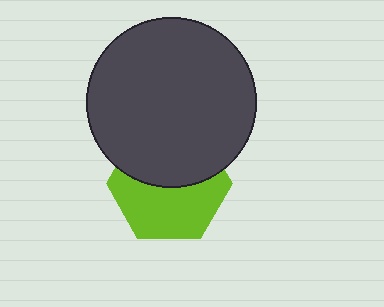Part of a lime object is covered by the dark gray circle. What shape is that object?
It is a hexagon.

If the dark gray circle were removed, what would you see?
You would see the complete lime hexagon.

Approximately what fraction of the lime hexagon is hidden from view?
Roughly 46% of the lime hexagon is hidden behind the dark gray circle.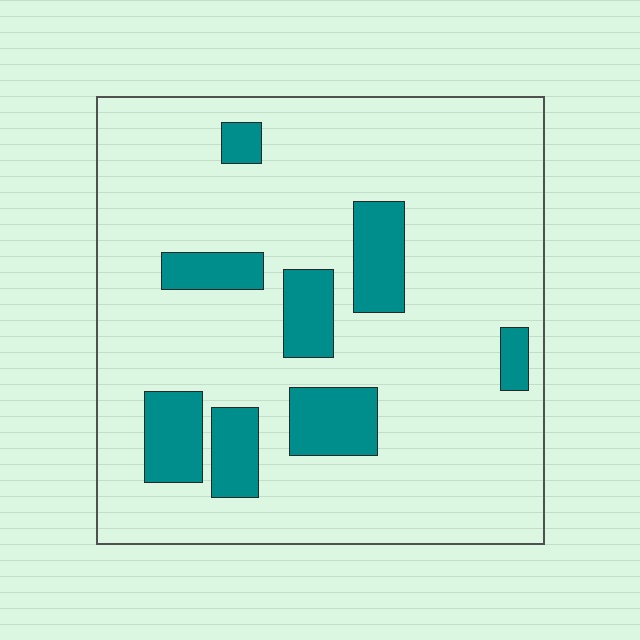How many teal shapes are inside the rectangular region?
8.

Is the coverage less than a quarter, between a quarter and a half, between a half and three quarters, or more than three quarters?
Less than a quarter.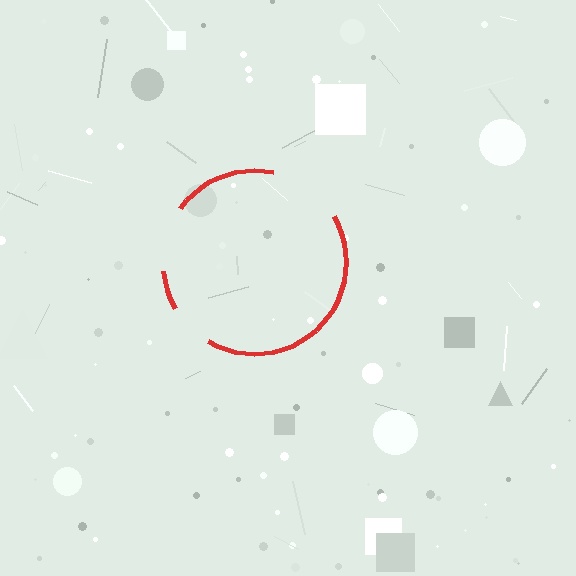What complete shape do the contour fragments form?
The contour fragments form a circle.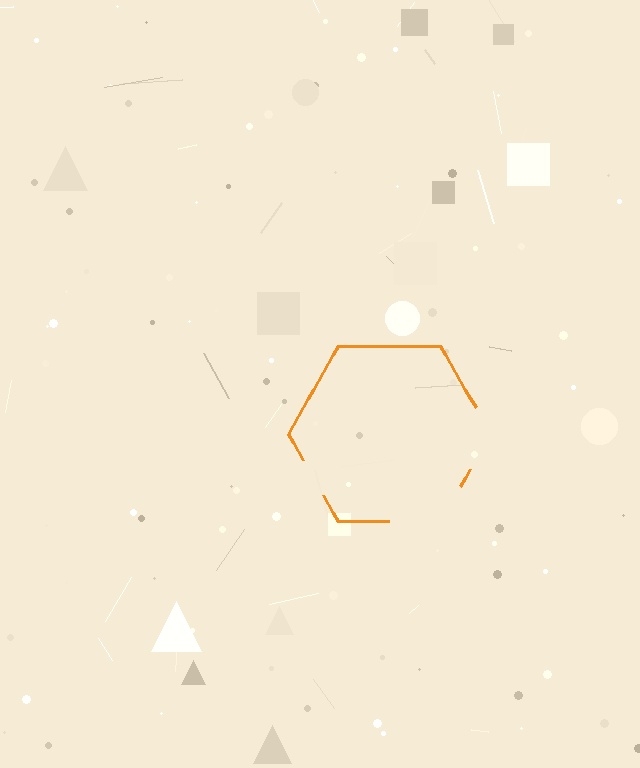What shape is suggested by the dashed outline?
The dashed outline suggests a hexagon.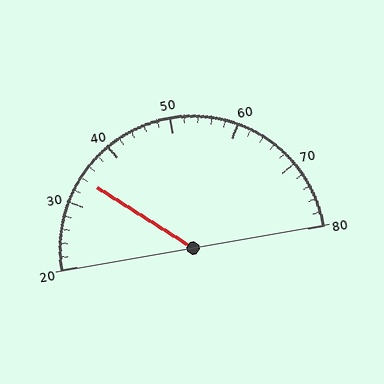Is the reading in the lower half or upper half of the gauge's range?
The reading is in the lower half of the range (20 to 80).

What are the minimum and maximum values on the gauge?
The gauge ranges from 20 to 80.